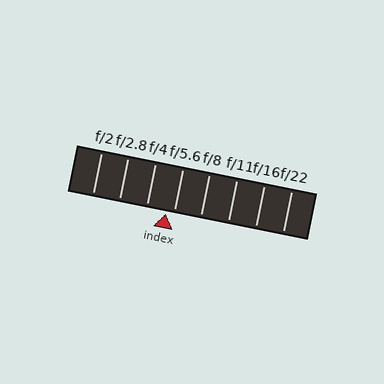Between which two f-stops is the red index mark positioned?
The index mark is between f/4 and f/5.6.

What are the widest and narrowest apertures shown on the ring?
The widest aperture shown is f/2 and the narrowest is f/22.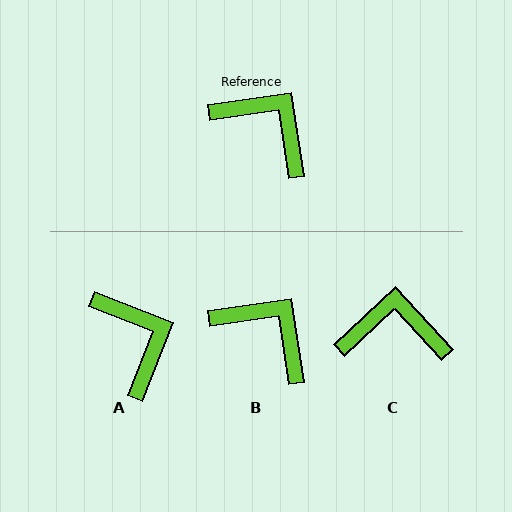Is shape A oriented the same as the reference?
No, it is off by about 30 degrees.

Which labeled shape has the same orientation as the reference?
B.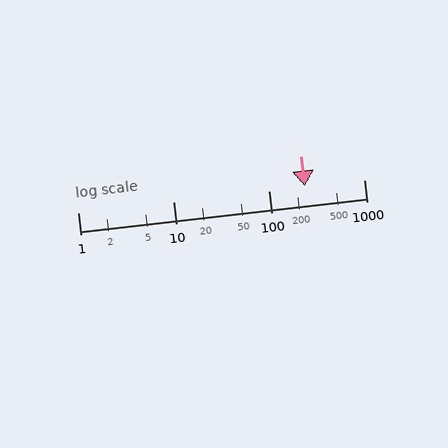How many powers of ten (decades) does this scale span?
The scale spans 3 decades, from 1 to 1000.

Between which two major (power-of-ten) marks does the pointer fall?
The pointer is between 100 and 1000.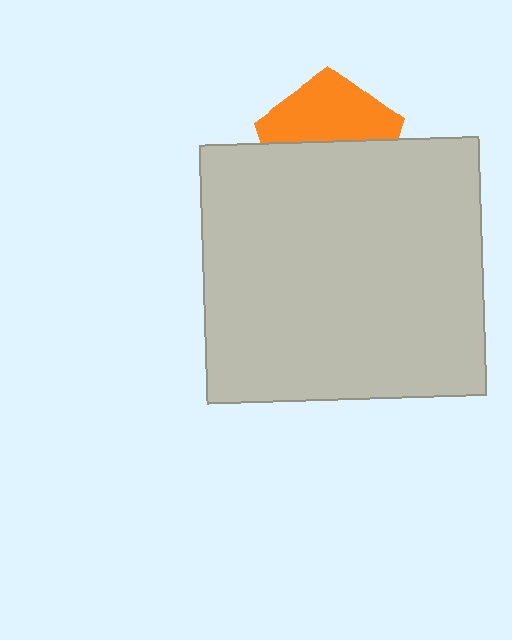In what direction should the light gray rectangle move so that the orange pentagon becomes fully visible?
The light gray rectangle should move down. That is the shortest direction to clear the overlap and leave the orange pentagon fully visible.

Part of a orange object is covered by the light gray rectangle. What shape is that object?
It is a pentagon.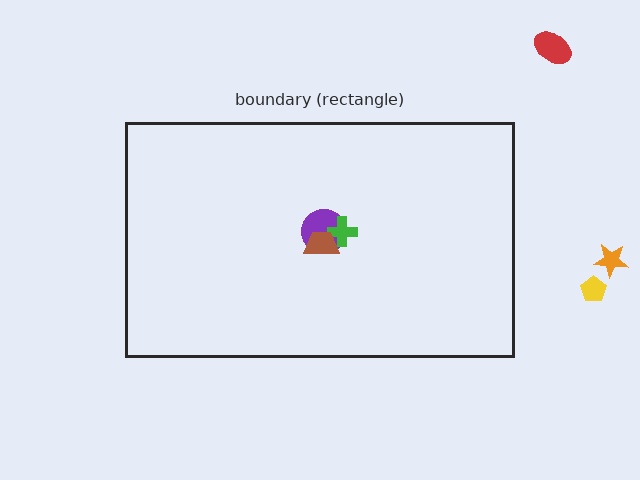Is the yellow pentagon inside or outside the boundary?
Outside.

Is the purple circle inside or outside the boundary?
Inside.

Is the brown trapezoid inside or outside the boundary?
Inside.